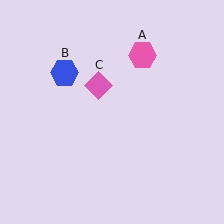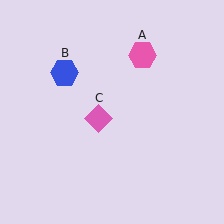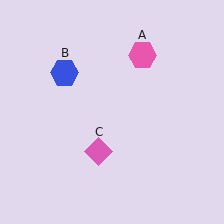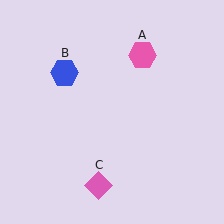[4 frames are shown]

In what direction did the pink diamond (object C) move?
The pink diamond (object C) moved down.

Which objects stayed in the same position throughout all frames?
Pink hexagon (object A) and blue hexagon (object B) remained stationary.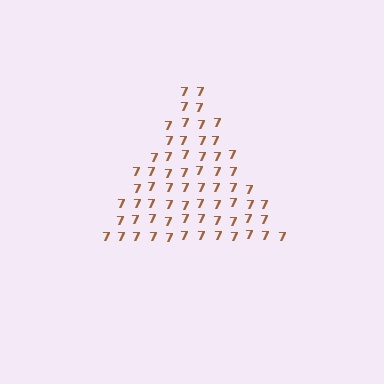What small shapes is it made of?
It is made of small digit 7's.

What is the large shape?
The large shape is a triangle.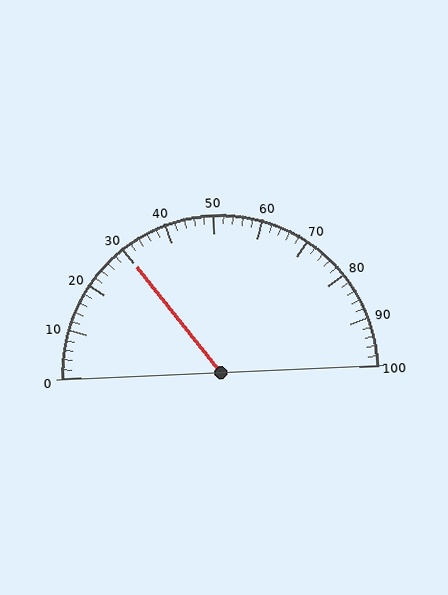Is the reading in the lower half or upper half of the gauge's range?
The reading is in the lower half of the range (0 to 100).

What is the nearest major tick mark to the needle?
The nearest major tick mark is 30.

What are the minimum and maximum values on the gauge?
The gauge ranges from 0 to 100.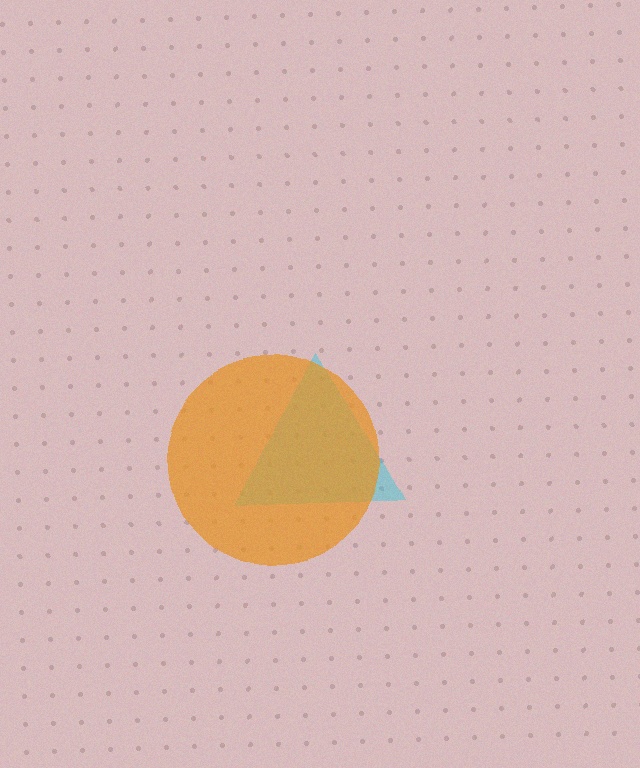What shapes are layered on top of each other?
The layered shapes are: a cyan triangle, an orange circle.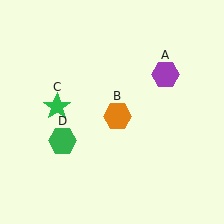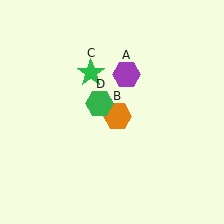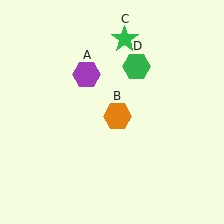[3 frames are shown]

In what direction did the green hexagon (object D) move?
The green hexagon (object D) moved up and to the right.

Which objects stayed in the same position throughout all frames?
Orange hexagon (object B) remained stationary.